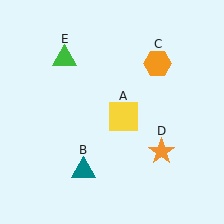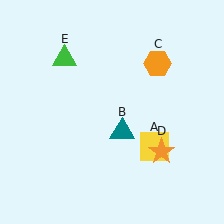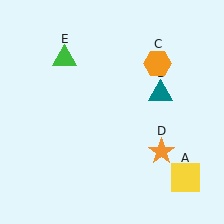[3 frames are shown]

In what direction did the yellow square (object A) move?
The yellow square (object A) moved down and to the right.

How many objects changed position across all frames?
2 objects changed position: yellow square (object A), teal triangle (object B).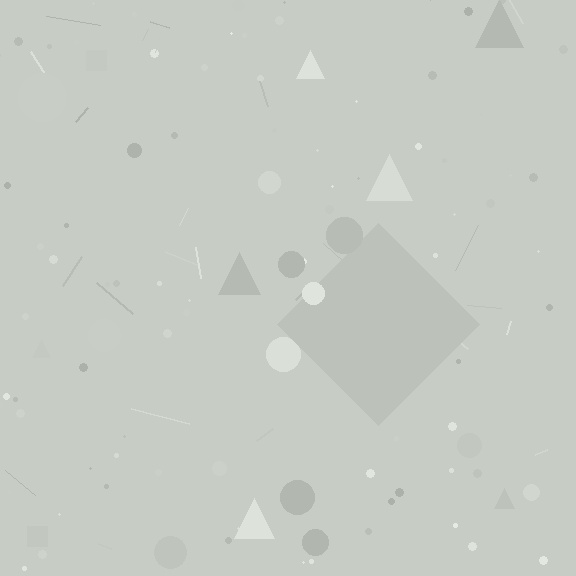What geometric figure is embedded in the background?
A diamond is embedded in the background.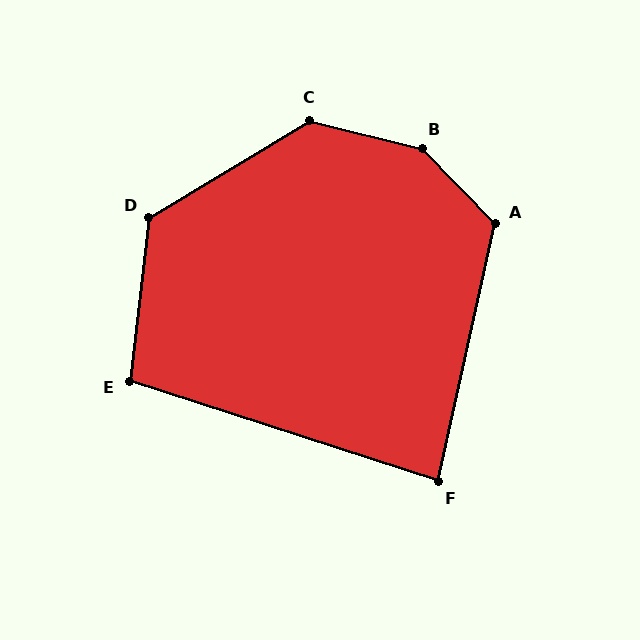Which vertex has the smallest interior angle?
F, at approximately 85 degrees.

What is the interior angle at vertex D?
Approximately 128 degrees (obtuse).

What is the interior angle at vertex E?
Approximately 101 degrees (obtuse).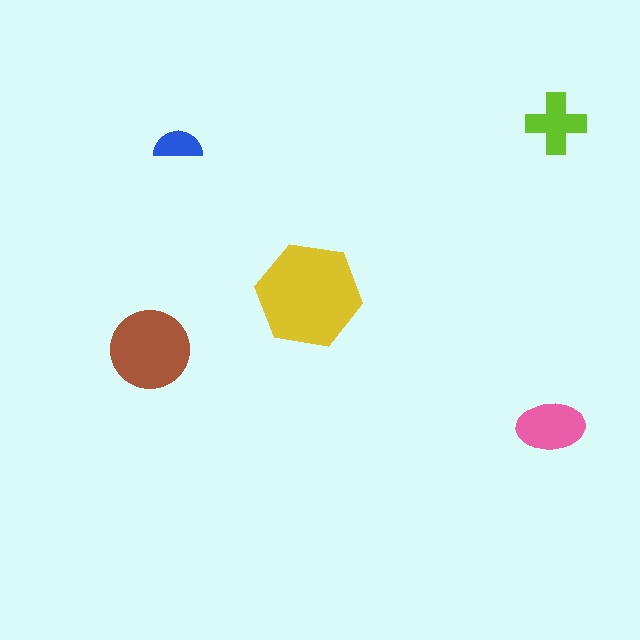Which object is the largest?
The yellow hexagon.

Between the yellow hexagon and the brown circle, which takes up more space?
The yellow hexagon.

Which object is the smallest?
The blue semicircle.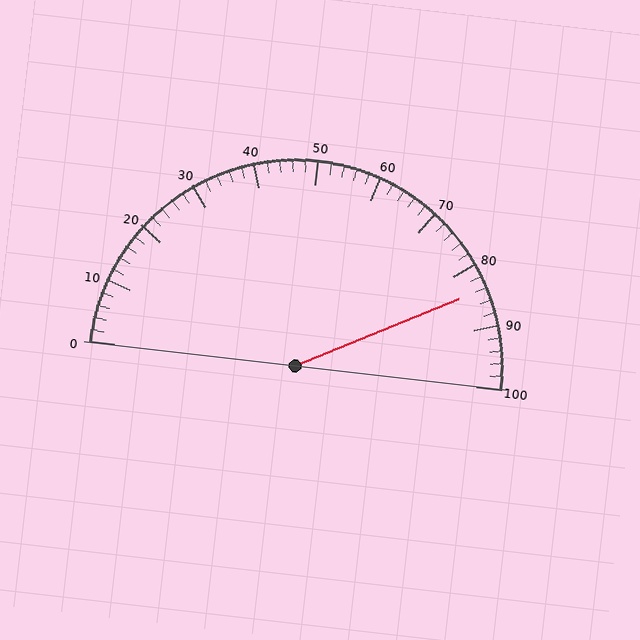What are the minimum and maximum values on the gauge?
The gauge ranges from 0 to 100.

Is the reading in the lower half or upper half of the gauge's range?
The reading is in the upper half of the range (0 to 100).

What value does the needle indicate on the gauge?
The needle indicates approximately 84.